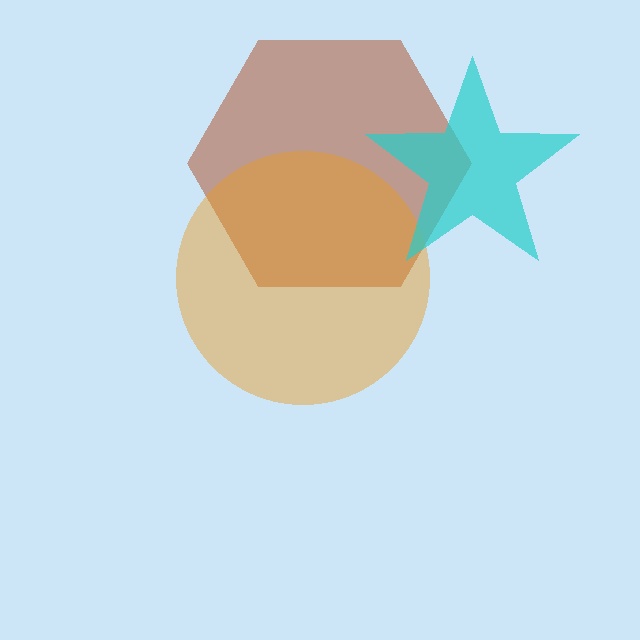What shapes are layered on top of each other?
The layered shapes are: a brown hexagon, an orange circle, a cyan star.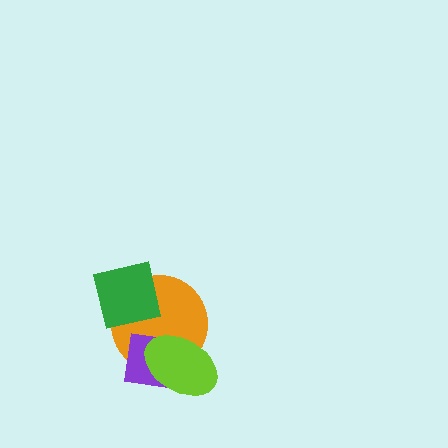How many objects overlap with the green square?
1 object overlaps with the green square.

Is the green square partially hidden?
No, no other shape covers it.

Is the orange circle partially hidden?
Yes, it is partially covered by another shape.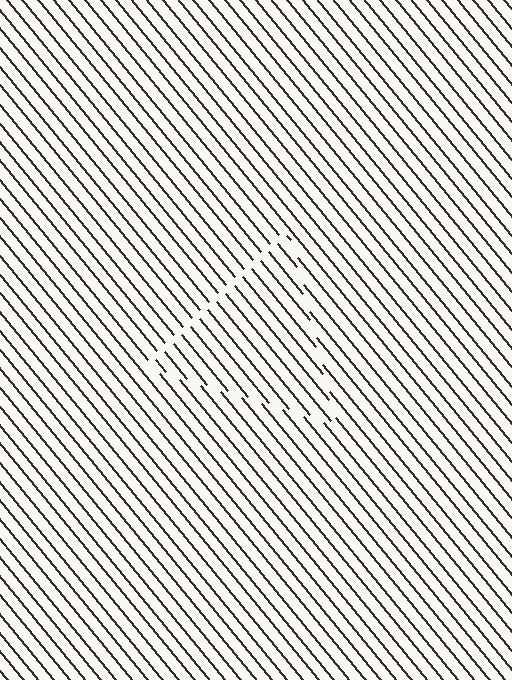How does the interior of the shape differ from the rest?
The interior of the shape contains the same grating, shifted by half a period — the contour is defined by the phase discontinuity where line-ends from the inner and outer gratings abut.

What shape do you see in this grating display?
An illusory triangle. The interior of the shape contains the same grating, shifted by half a period — the contour is defined by the phase discontinuity where line-ends from the inner and outer gratings abut.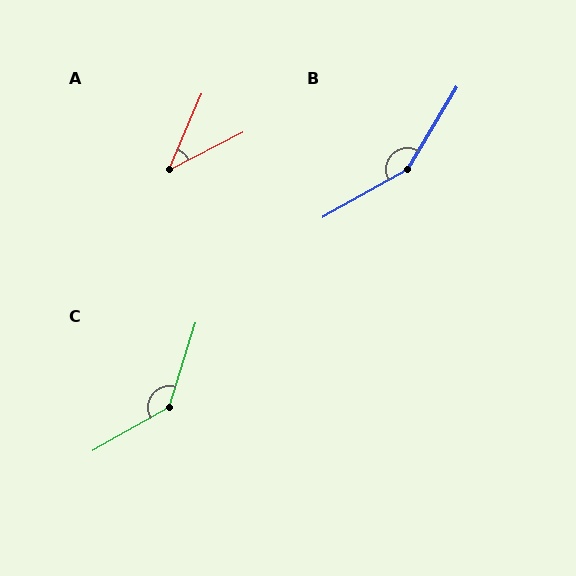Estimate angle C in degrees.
Approximately 137 degrees.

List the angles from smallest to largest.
A (39°), C (137°), B (151°).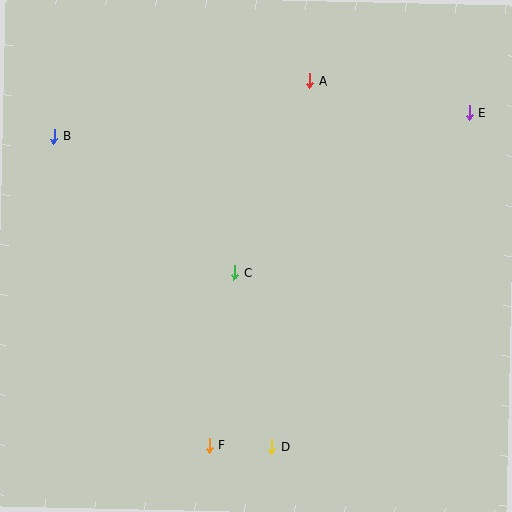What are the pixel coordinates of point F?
Point F is at (209, 445).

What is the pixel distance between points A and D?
The distance between A and D is 368 pixels.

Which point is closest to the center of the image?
Point C at (234, 272) is closest to the center.